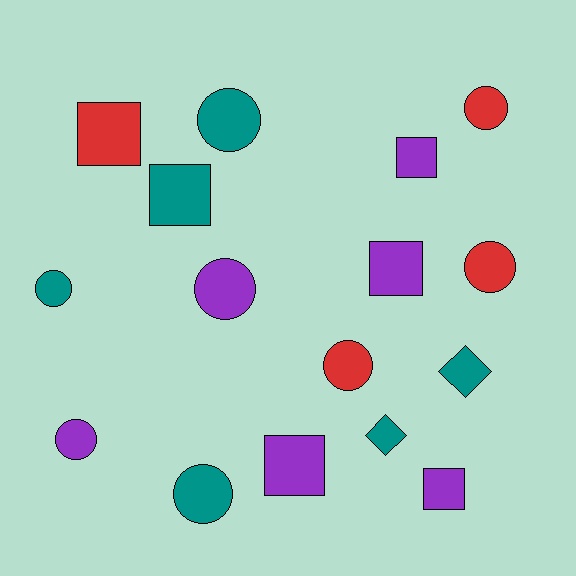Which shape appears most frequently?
Circle, with 8 objects.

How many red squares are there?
There is 1 red square.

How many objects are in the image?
There are 16 objects.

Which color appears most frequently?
Purple, with 6 objects.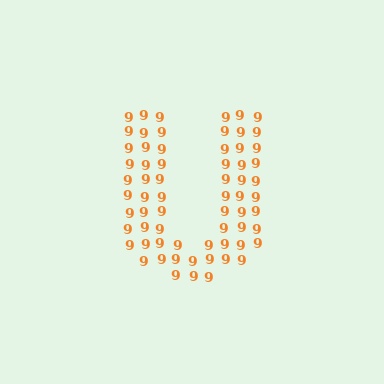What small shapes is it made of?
It is made of small digit 9's.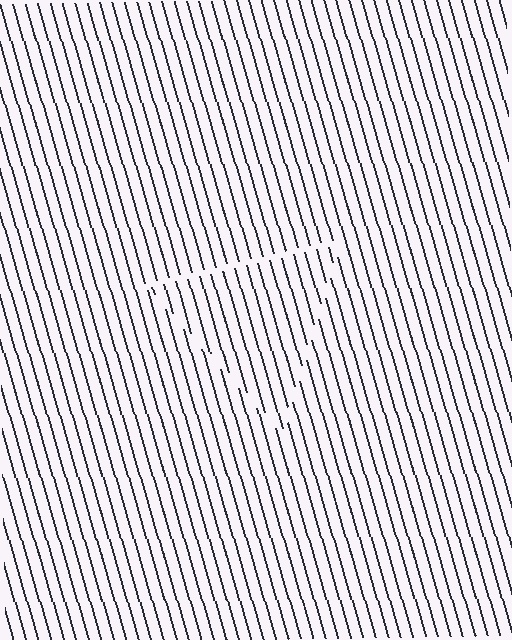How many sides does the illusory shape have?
3 sides — the line-ends trace a triangle.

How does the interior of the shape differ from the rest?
The interior of the shape contains the same grating, shifted by half a period — the contour is defined by the phase discontinuity where line-ends from the inner and outer gratings abut.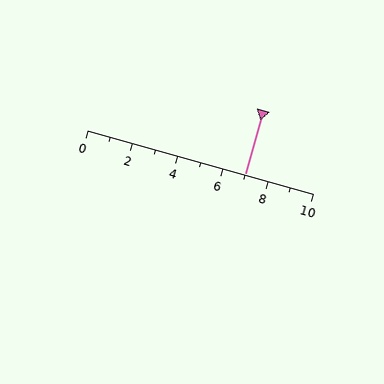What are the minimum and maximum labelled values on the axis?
The axis runs from 0 to 10.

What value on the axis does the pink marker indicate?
The marker indicates approximately 7.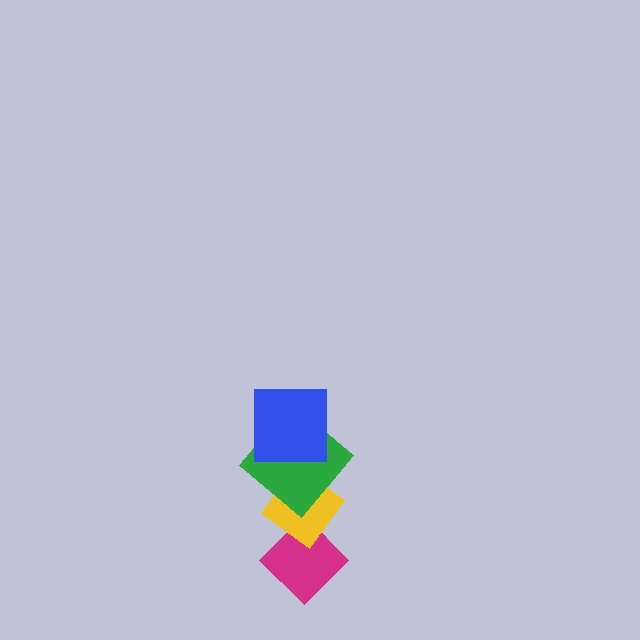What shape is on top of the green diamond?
The blue square is on top of the green diamond.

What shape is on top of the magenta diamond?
The yellow diamond is on top of the magenta diamond.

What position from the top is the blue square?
The blue square is 1st from the top.